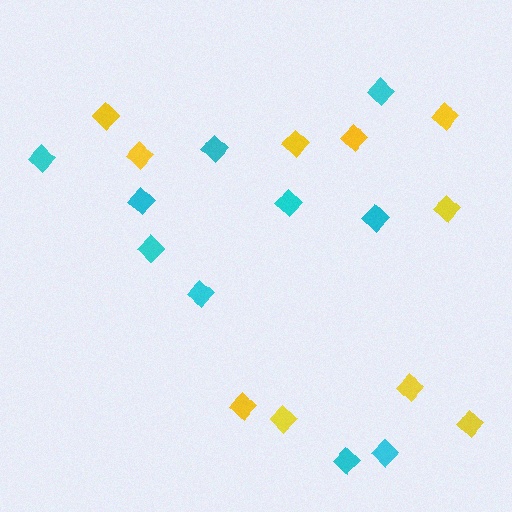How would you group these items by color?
There are 2 groups: one group of cyan diamonds (10) and one group of yellow diamonds (10).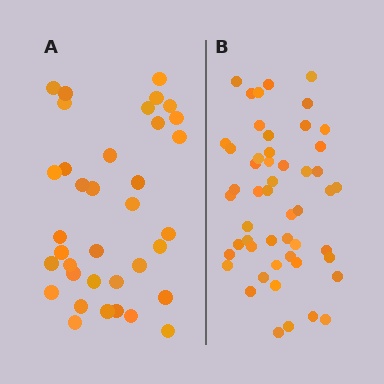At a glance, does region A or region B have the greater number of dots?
Region B (the right region) has more dots.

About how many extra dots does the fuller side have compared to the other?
Region B has approximately 15 more dots than region A.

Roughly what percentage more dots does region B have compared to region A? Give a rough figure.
About 40% more.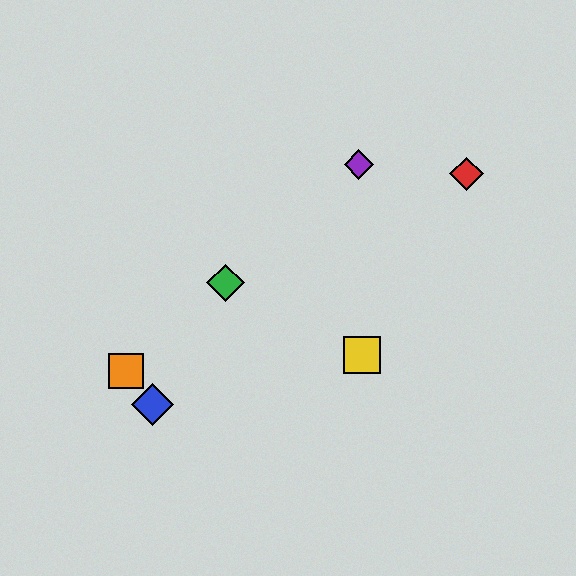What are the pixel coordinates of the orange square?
The orange square is at (126, 371).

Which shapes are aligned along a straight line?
The green diamond, the purple diamond, the orange square are aligned along a straight line.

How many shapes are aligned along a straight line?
3 shapes (the green diamond, the purple diamond, the orange square) are aligned along a straight line.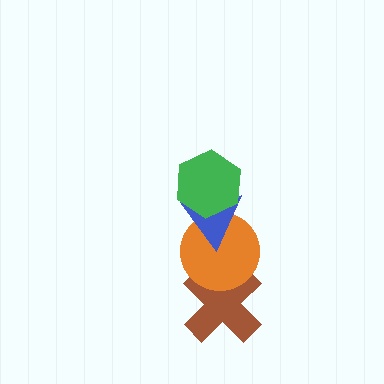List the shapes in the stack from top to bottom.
From top to bottom: the green hexagon, the blue triangle, the orange circle, the brown cross.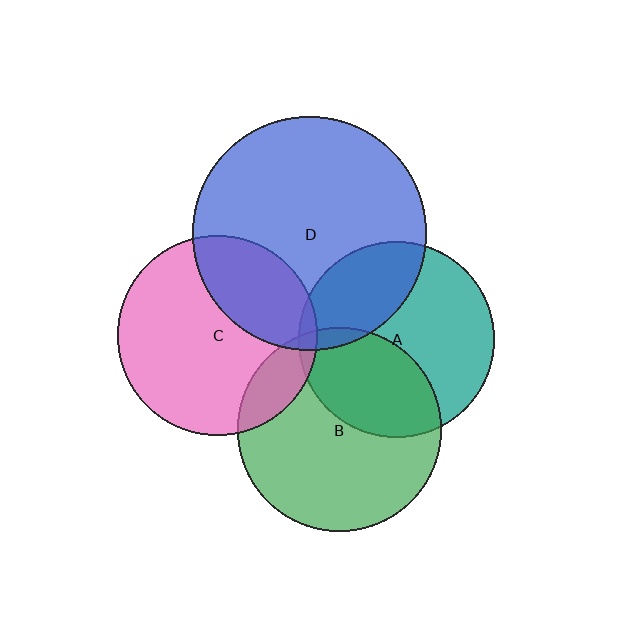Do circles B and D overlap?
Yes.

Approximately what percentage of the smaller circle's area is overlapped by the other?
Approximately 5%.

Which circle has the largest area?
Circle D (blue).